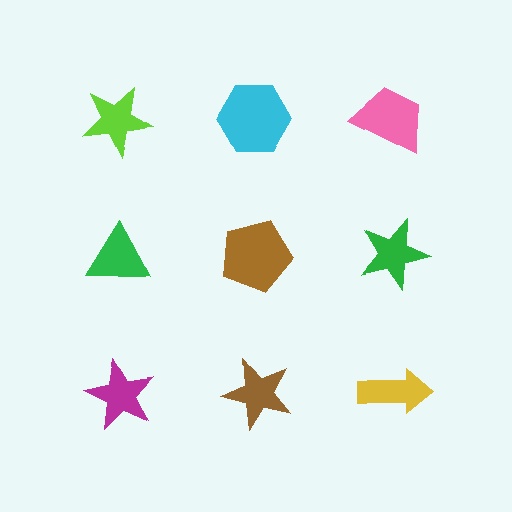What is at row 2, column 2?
A brown pentagon.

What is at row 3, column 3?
A yellow arrow.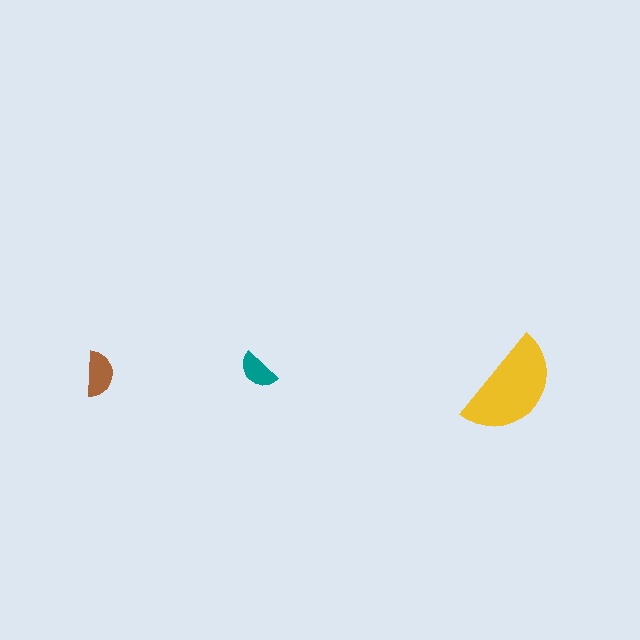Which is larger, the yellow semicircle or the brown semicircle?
The yellow one.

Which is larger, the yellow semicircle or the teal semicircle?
The yellow one.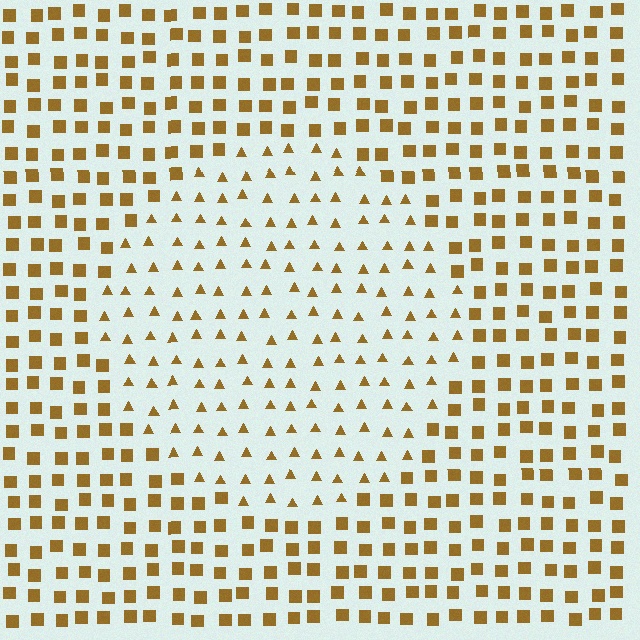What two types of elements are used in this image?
The image uses triangles inside the circle region and squares outside it.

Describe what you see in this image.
The image is filled with small brown elements arranged in a uniform grid. A circle-shaped region contains triangles, while the surrounding area contains squares. The boundary is defined purely by the change in element shape.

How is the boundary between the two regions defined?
The boundary is defined by a change in element shape: triangles inside vs. squares outside. All elements share the same color and spacing.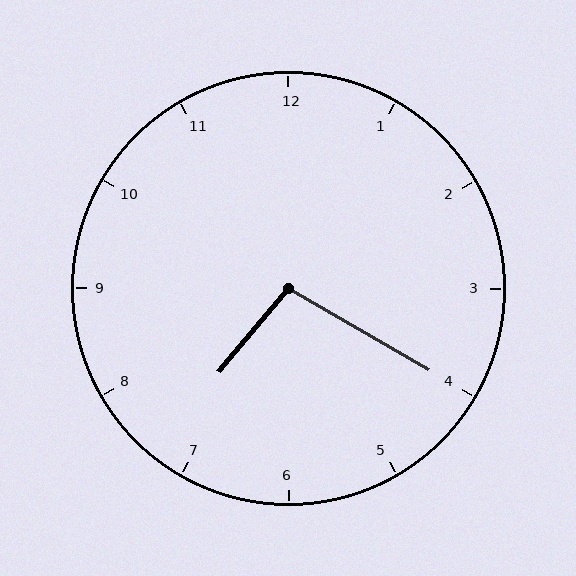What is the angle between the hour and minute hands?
Approximately 100 degrees.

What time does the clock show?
7:20.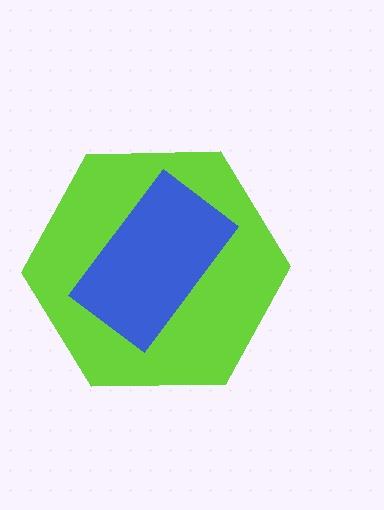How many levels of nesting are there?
2.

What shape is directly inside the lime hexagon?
The blue rectangle.